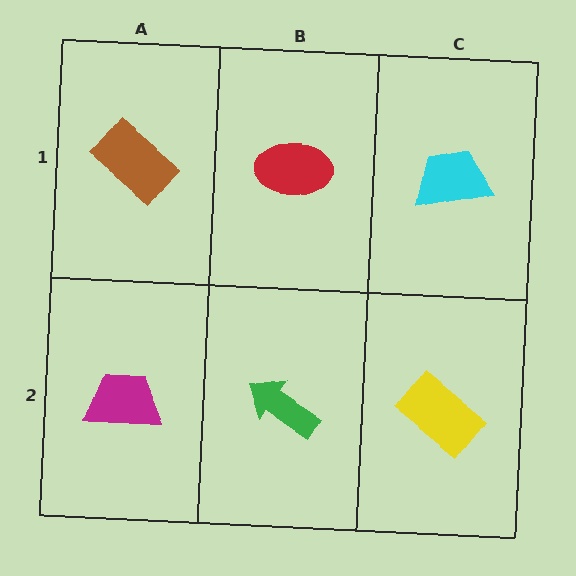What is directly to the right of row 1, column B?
A cyan trapezoid.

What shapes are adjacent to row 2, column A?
A brown rectangle (row 1, column A), a green arrow (row 2, column B).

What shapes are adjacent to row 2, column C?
A cyan trapezoid (row 1, column C), a green arrow (row 2, column B).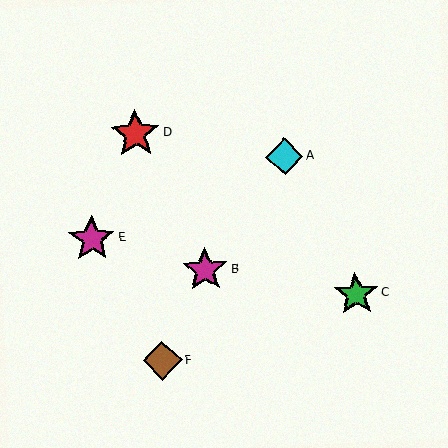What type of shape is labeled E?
Shape E is a magenta star.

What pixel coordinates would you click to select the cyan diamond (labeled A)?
Click at (285, 156) to select the cyan diamond A.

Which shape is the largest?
The red star (labeled D) is the largest.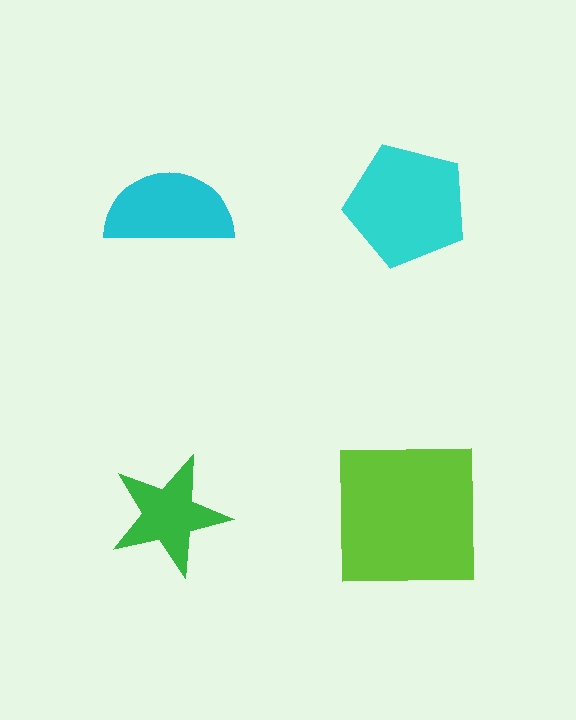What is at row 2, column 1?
A green star.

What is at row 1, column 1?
A cyan semicircle.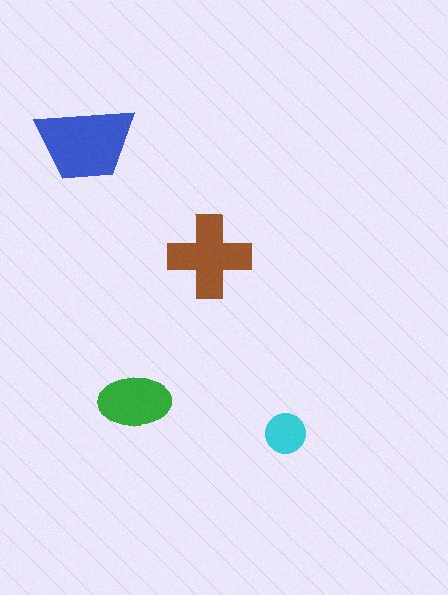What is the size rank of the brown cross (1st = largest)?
2nd.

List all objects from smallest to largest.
The cyan circle, the green ellipse, the brown cross, the blue trapezoid.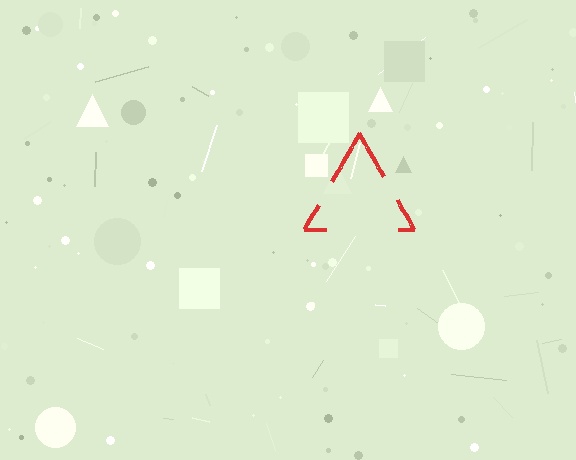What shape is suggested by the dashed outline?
The dashed outline suggests a triangle.